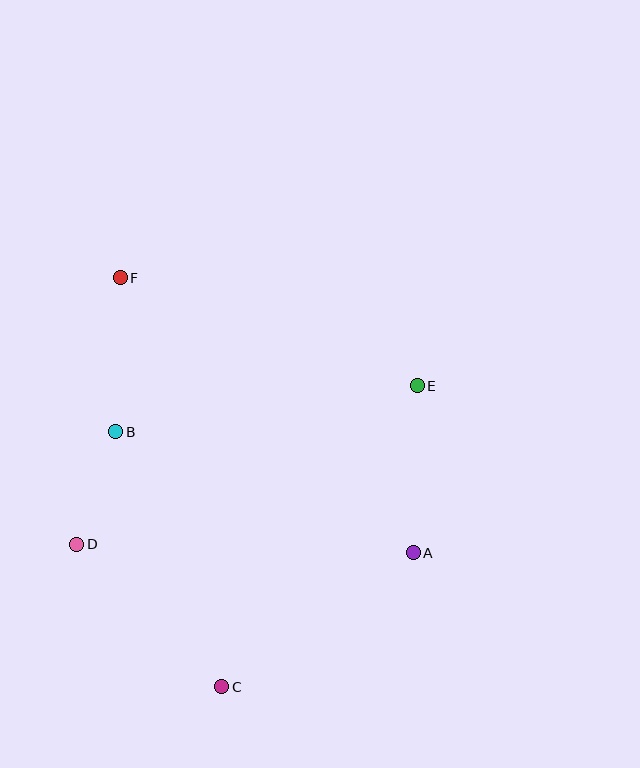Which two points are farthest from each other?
Points C and F are farthest from each other.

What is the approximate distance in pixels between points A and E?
The distance between A and E is approximately 167 pixels.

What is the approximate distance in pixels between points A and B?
The distance between A and B is approximately 321 pixels.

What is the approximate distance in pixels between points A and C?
The distance between A and C is approximately 233 pixels.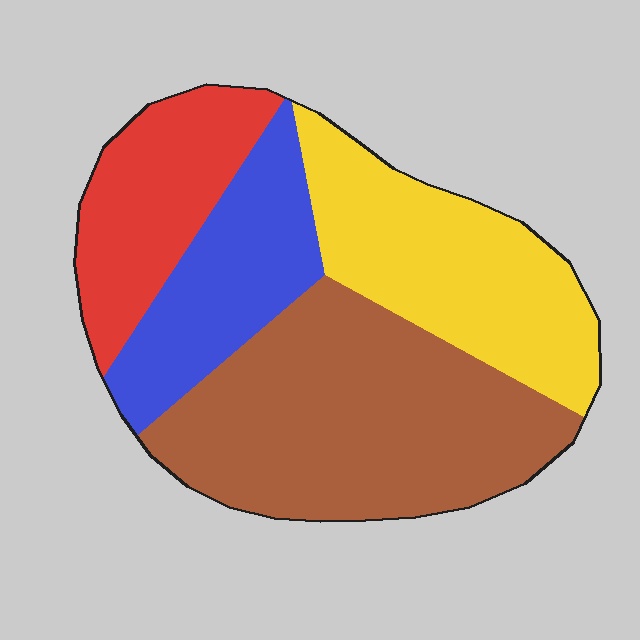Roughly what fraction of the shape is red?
Red takes up less than a quarter of the shape.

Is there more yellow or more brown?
Brown.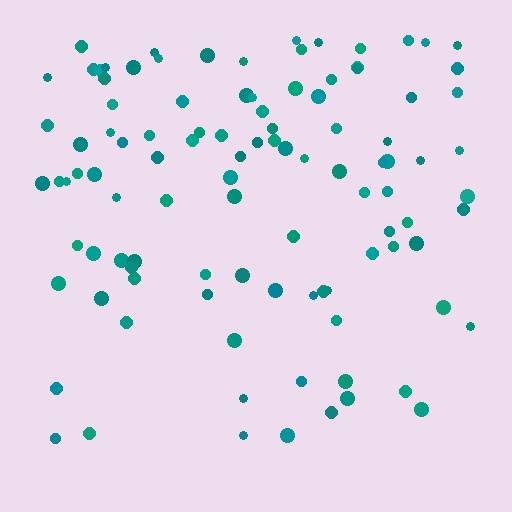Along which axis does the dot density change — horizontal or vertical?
Vertical.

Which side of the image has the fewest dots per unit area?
The bottom.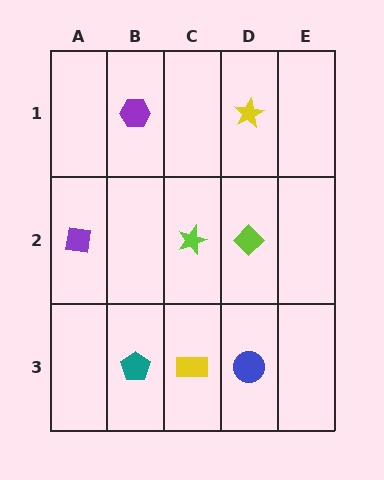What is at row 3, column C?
A yellow rectangle.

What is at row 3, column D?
A blue circle.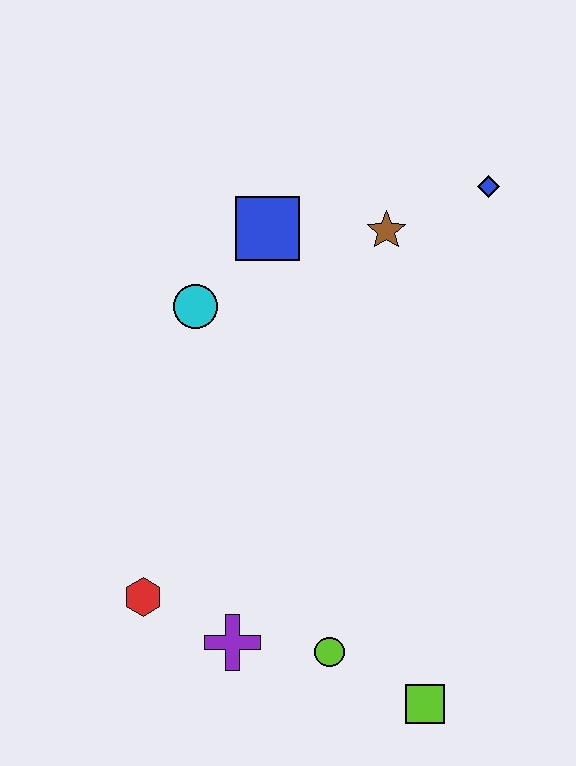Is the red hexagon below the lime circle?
No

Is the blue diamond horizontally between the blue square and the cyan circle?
No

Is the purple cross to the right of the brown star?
No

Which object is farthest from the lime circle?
The blue diamond is farthest from the lime circle.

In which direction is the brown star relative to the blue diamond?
The brown star is to the left of the blue diamond.